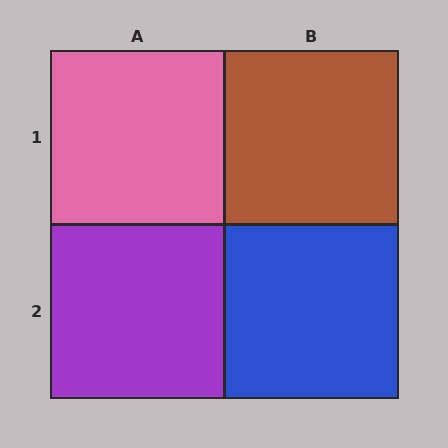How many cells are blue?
1 cell is blue.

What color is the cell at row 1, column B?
Brown.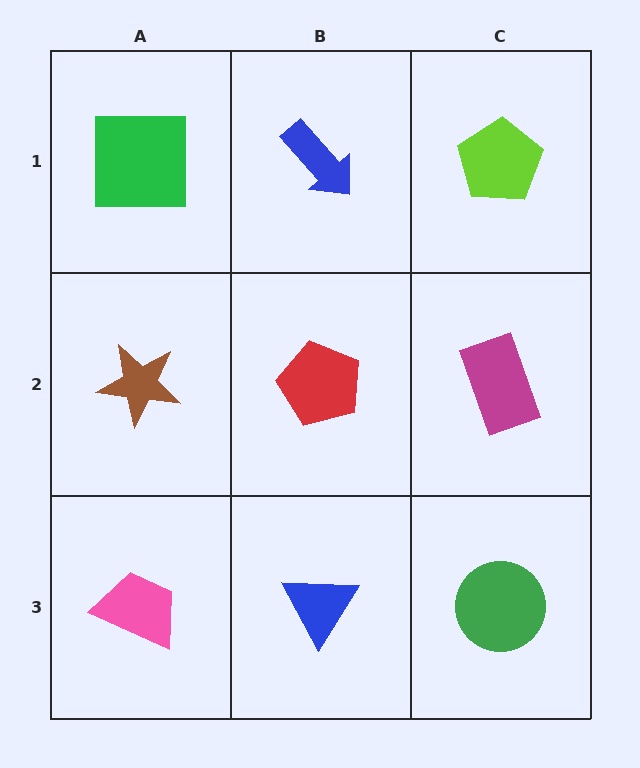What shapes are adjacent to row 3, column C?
A magenta rectangle (row 2, column C), a blue triangle (row 3, column B).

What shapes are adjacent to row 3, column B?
A red pentagon (row 2, column B), a pink trapezoid (row 3, column A), a green circle (row 3, column C).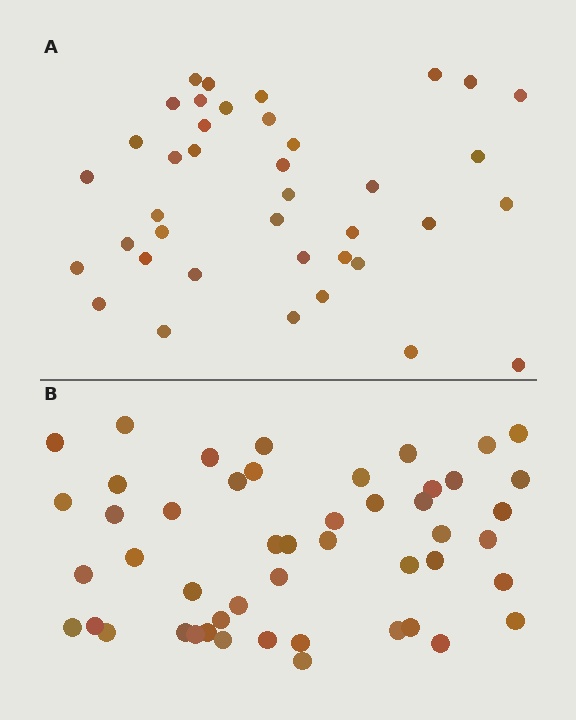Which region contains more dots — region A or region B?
Region B (the bottom region) has more dots.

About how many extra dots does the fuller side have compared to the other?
Region B has roughly 10 or so more dots than region A.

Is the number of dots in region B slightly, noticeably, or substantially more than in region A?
Region B has noticeably more, but not dramatically so. The ratio is roughly 1.3 to 1.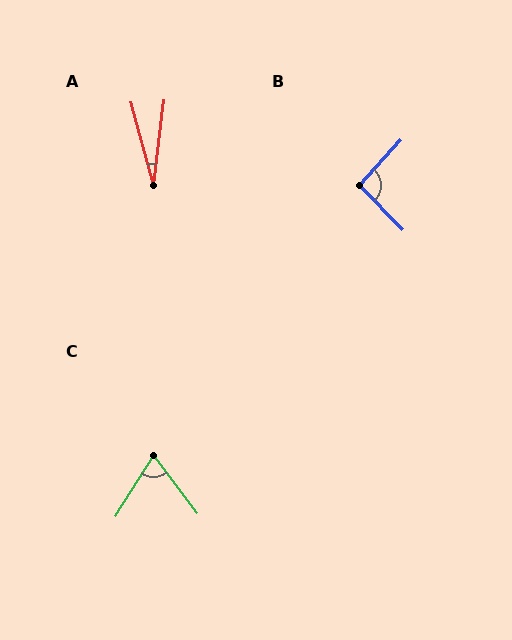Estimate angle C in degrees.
Approximately 69 degrees.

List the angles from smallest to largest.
A (22°), C (69°), B (93°).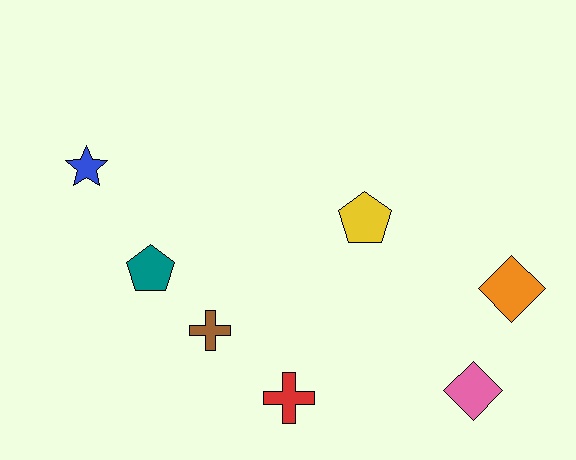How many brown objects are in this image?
There is 1 brown object.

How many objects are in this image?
There are 7 objects.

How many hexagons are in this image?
There are no hexagons.